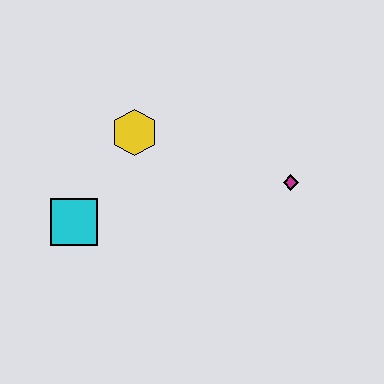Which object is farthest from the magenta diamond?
The cyan square is farthest from the magenta diamond.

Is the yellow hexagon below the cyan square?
No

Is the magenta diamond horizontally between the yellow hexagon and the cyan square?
No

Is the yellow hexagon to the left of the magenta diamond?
Yes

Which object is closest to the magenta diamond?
The yellow hexagon is closest to the magenta diamond.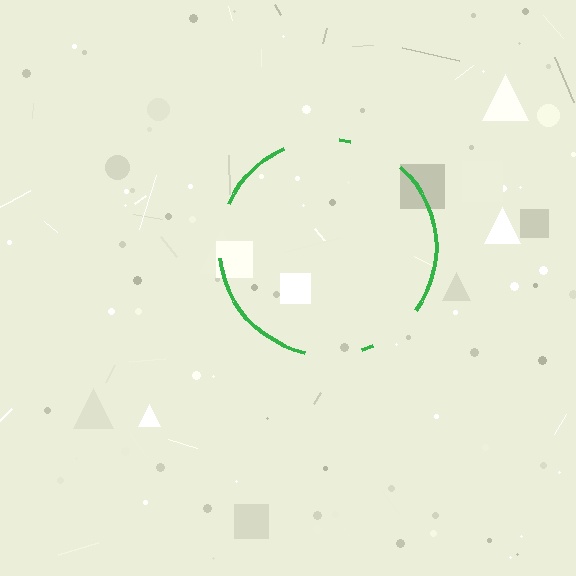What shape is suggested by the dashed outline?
The dashed outline suggests a circle.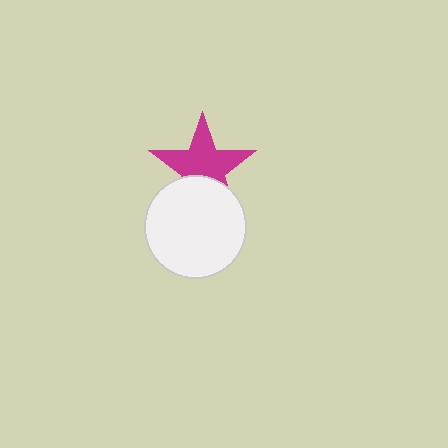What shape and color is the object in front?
The object in front is a white circle.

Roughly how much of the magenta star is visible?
Most of it is visible (roughly 68%).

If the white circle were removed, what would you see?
You would see the complete magenta star.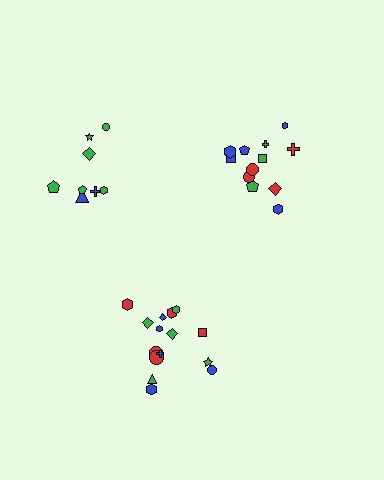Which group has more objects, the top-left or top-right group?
The top-right group.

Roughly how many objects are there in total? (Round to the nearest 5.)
Roughly 35 objects in total.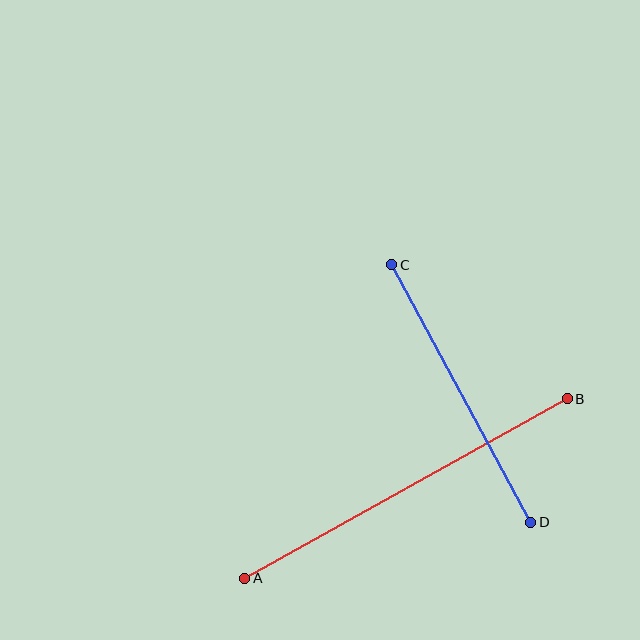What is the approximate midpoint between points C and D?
The midpoint is at approximately (461, 393) pixels.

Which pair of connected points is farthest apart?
Points A and B are farthest apart.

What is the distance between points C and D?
The distance is approximately 293 pixels.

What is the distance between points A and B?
The distance is approximately 369 pixels.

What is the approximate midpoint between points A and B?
The midpoint is at approximately (406, 489) pixels.